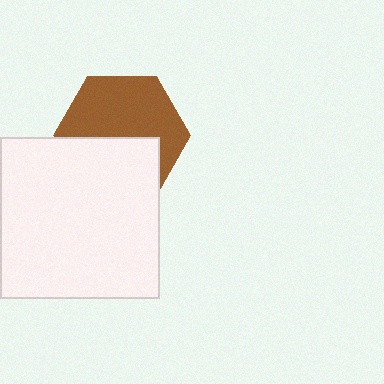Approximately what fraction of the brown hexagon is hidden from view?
Roughly 41% of the brown hexagon is hidden behind the white square.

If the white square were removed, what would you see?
You would see the complete brown hexagon.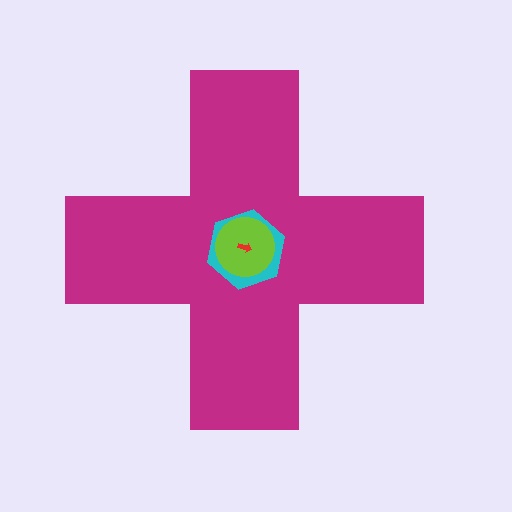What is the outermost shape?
The magenta cross.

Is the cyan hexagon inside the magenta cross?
Yes.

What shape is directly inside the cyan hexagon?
The lime circle.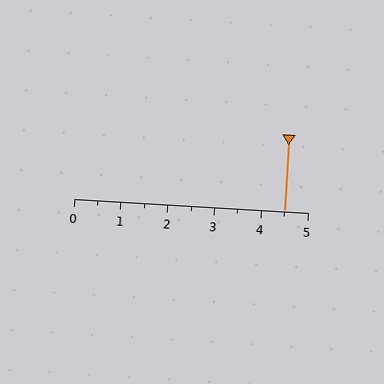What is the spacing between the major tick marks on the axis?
The major ticks are spaced 1 apart.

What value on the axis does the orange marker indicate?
The marker indicates approximately 4.5.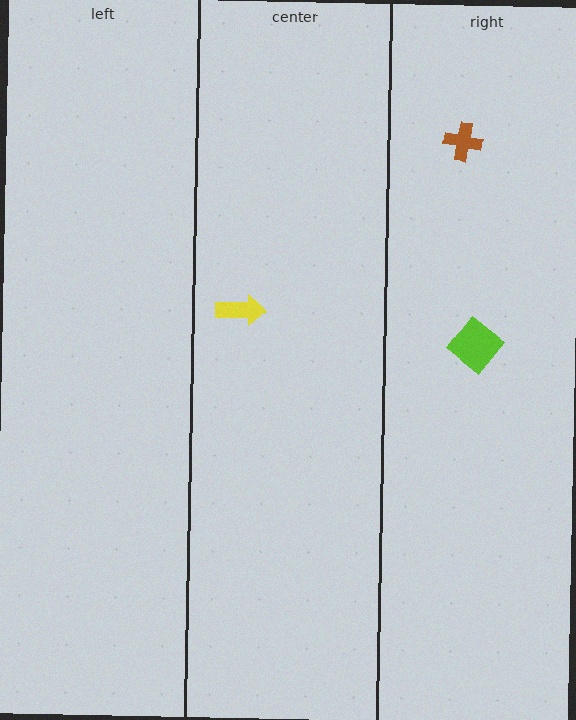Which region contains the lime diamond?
The right region.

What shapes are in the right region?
The brown cross, the lime diamond.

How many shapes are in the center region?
1.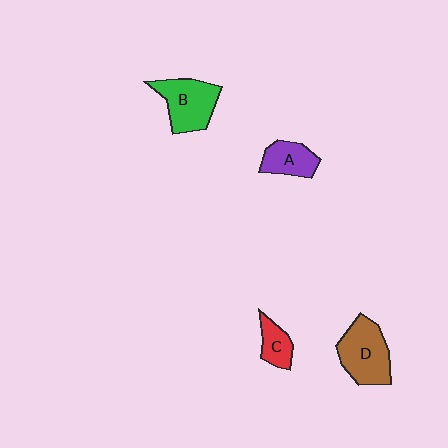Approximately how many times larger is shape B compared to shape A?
Approximately 1.5 times.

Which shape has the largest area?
Shape D (brown).